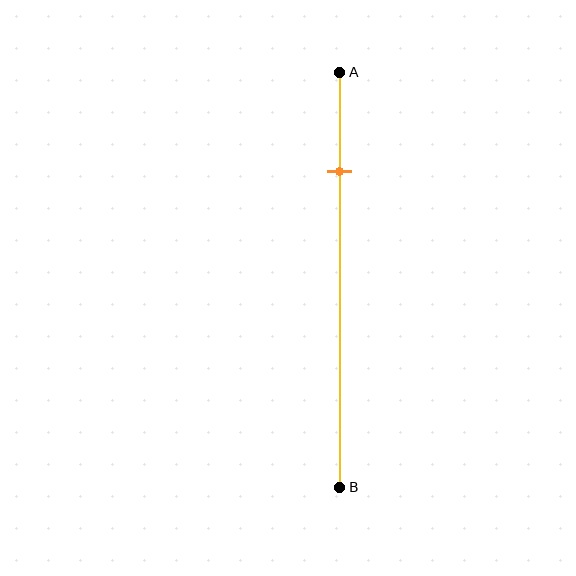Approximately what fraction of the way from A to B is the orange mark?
The orange mark is approximately 25% of the way from A to B.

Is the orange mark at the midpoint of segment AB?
No, the mark is at about 25% from A, not at the 50% midpoint.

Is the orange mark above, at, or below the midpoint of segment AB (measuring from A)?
The orange mark is above the midpoint of segment AB.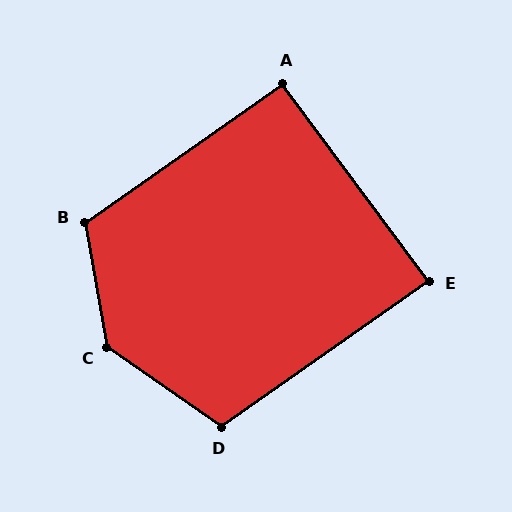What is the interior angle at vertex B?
Approximately 115 degrees (obtuse).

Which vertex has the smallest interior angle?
E, at approximately 89 degrees.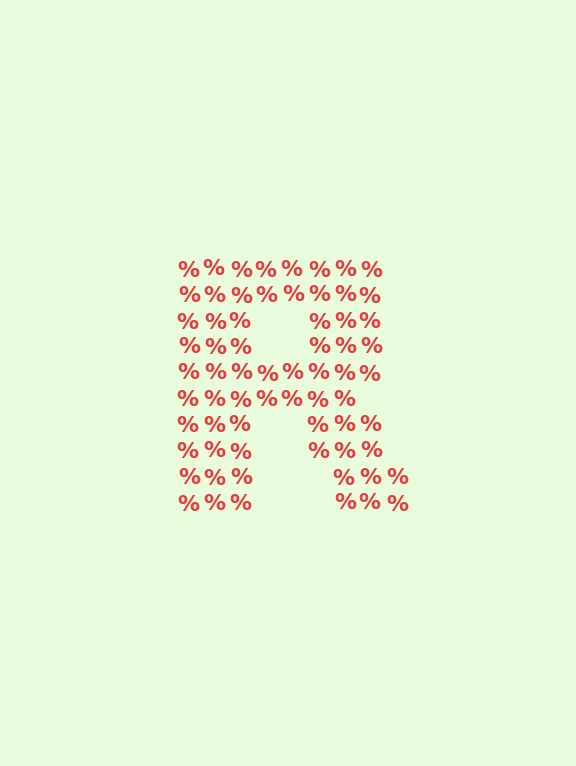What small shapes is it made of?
It is made of small percent signs.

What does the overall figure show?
The overall figure shows the letter R.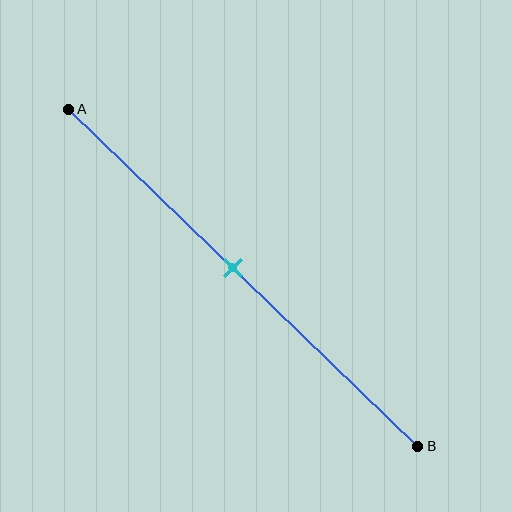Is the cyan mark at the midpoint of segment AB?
Yes, the mark is approximately at the midpoint.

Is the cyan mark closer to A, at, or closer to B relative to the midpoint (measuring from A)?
The cyan mark is approximately at the midpoint of segment AB.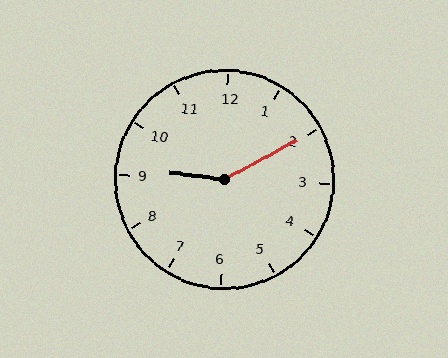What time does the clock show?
9:10.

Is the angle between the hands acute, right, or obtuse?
It is obtuse.